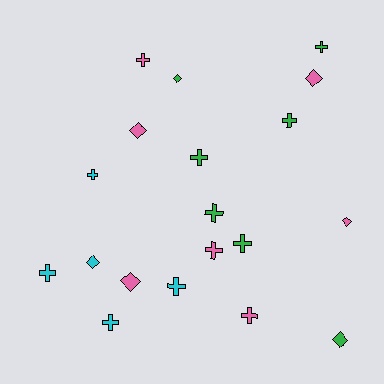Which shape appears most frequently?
Cross, with 12 objects.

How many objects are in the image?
There are 19 objects.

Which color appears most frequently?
Pink, with 7 objects.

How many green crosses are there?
There are 5 green crosses.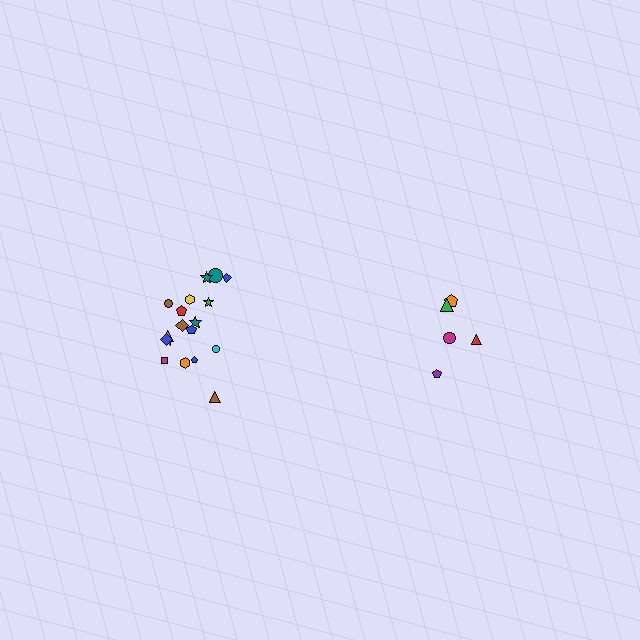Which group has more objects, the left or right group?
The left group.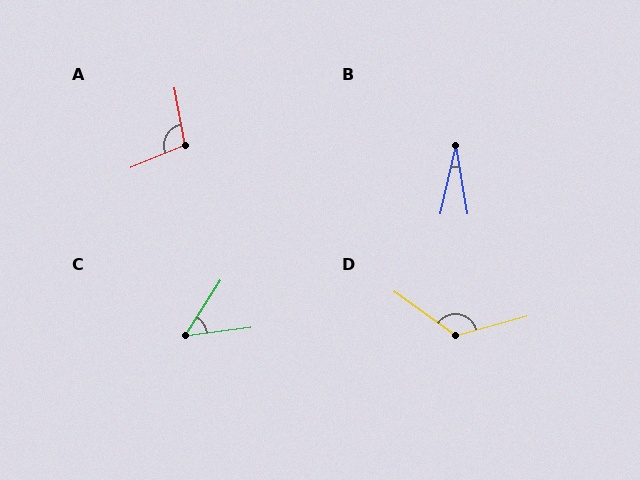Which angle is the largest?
D, at approximately 129 degrees.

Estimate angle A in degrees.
Approximately 102 degrees.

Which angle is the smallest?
B, at approximately 23 degrees.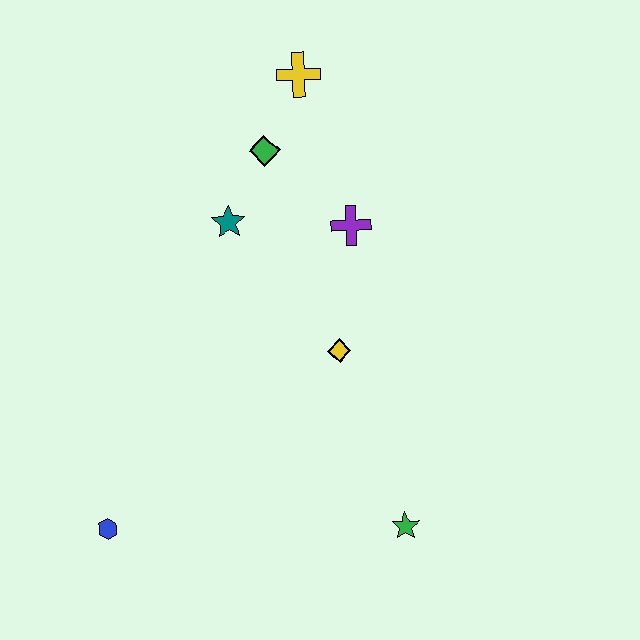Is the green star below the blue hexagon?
Yes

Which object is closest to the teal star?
The green diamond is closest to the teal star.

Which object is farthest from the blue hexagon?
The yellow cross is farthest from the blue hexagon.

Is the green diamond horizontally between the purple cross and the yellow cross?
No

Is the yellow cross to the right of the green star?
No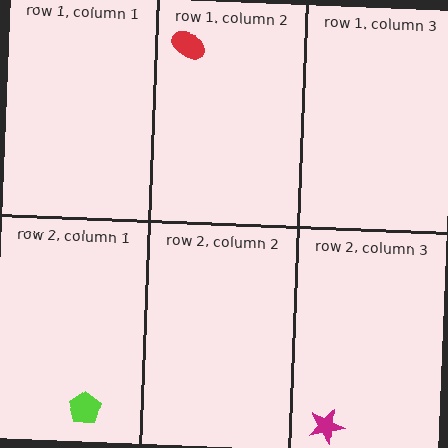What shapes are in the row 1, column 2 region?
The red ellipse.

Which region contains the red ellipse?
The row 1, column 2 region.